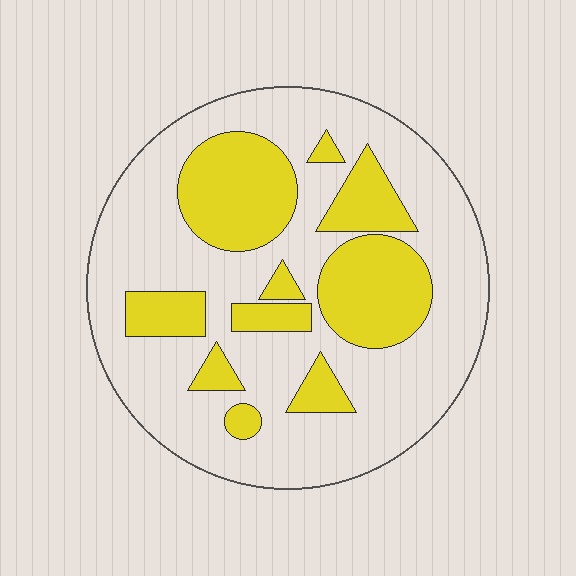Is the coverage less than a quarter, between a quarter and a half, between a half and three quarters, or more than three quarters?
Between a quarter and a half.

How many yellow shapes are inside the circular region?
10.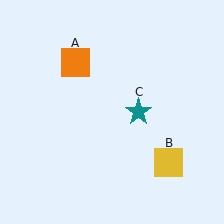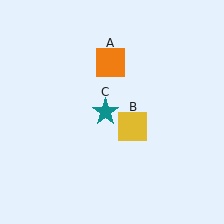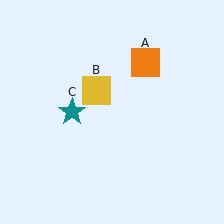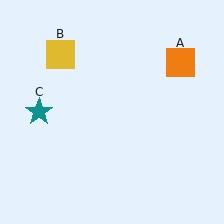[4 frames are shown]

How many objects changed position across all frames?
3 objects changed position: orange square (object A), yellow square (object B), teal star (object C).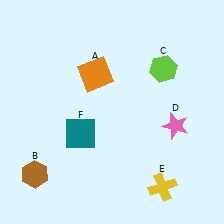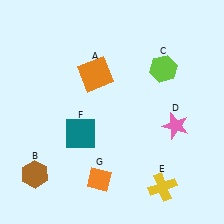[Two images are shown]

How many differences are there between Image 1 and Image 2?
There is 1 difference between the two images.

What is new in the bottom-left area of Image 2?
An orange diamond (G) was added in the bottom-left area of Image 2.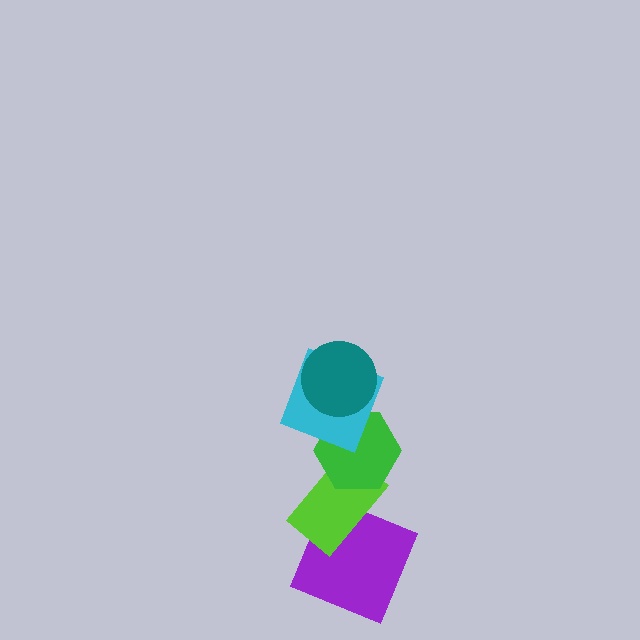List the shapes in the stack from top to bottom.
From top to bottom: the teal circle, the cyan square, the green hexagon, the lime rectangle, the purple square.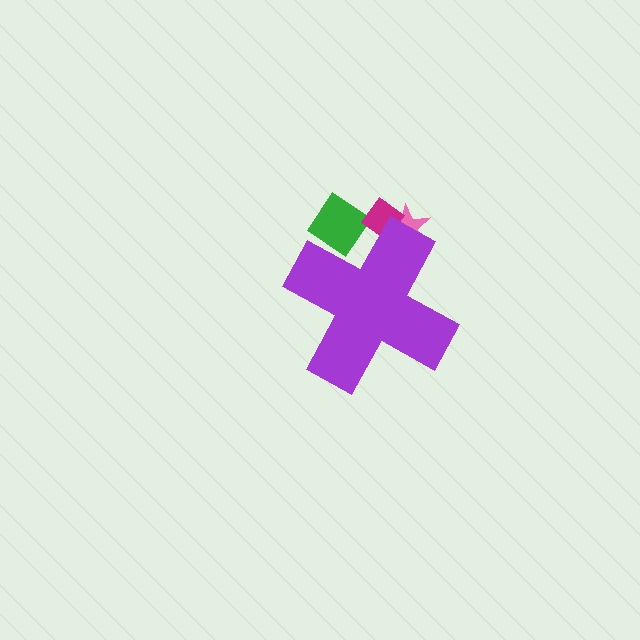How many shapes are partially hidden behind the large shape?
3 shapes are partially hidden.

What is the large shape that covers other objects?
A purple cross.